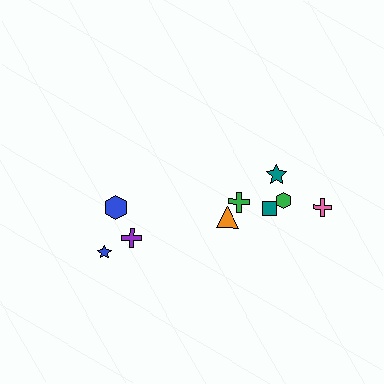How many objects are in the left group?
There are 3 objects.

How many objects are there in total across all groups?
There are 9 objects.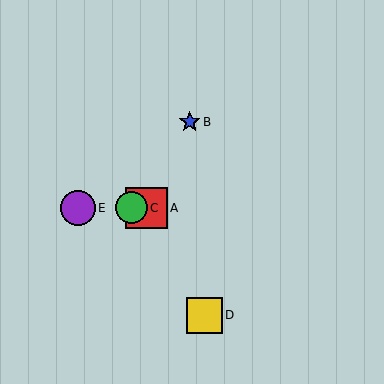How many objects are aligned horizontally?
3 objects (A, C, E) are aligned horizontally.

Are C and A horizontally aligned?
Yes, both are at y≈208.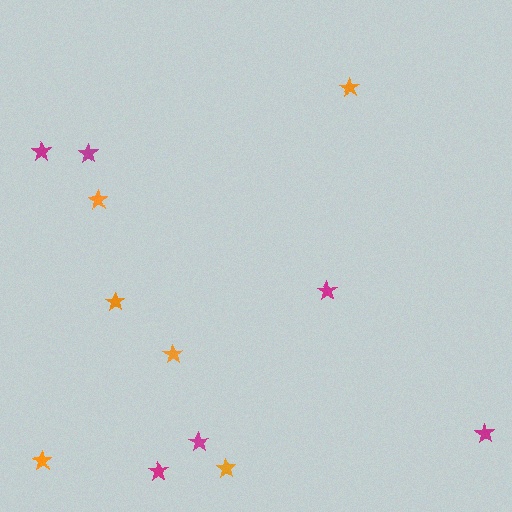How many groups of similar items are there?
There are 2 groups: one group of magenta stars (6) and one group of orange stars (6).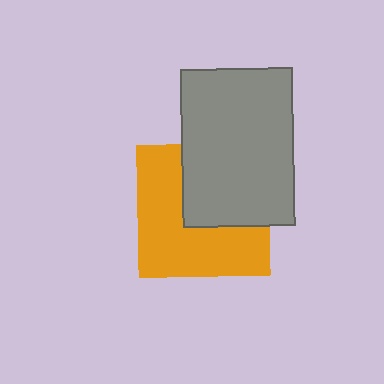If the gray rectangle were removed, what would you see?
You would see the complete orange square.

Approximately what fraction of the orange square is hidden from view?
Roughly 42% of the orange square is hidden behind the gray rectangle.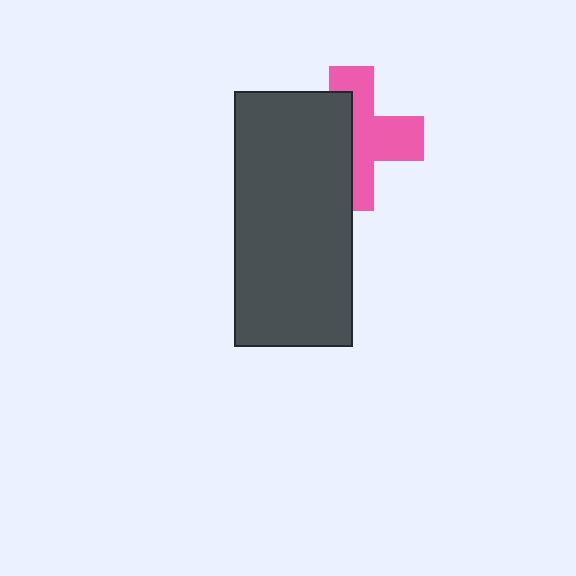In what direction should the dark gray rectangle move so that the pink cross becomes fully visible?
The dark gray rectangle should move left. That is the shortest direction to clear the overlap and leave the pink cross fully visible.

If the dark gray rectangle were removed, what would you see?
You would see the complete pink cross.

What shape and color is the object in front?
The object in front is a dark gray rectangle.